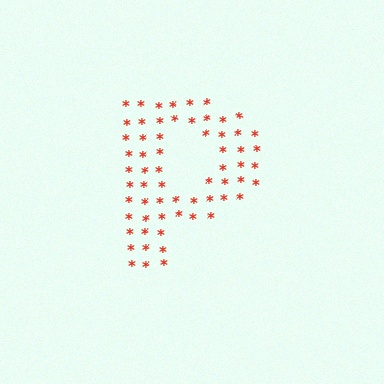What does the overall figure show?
The overall figure shows the letter P.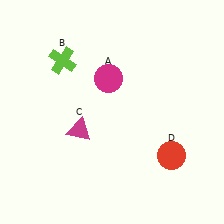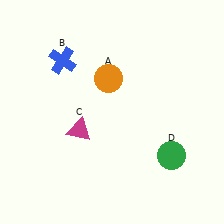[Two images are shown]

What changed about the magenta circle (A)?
In Image 1, A is magenta. In Image 2, it changed to orange.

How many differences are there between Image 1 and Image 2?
There are 3 differences between the two images.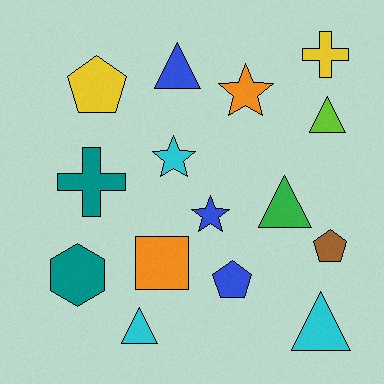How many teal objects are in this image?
There are 2 teal objects.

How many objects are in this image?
There are 15 objects.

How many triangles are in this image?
There are 5 triangles.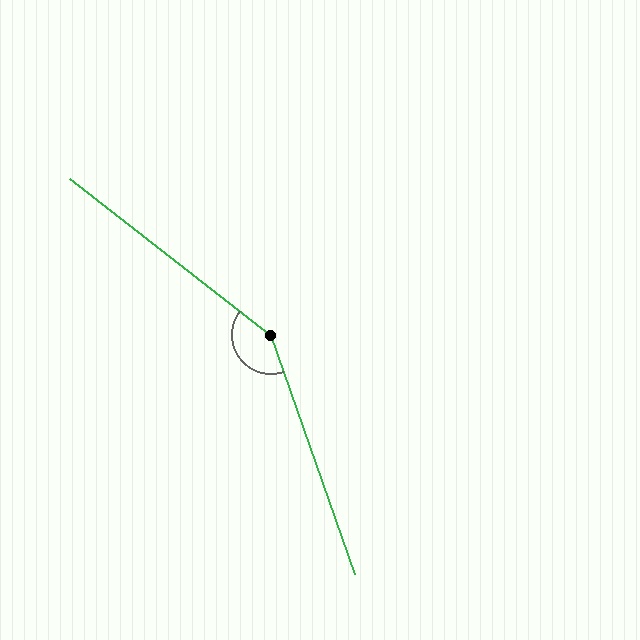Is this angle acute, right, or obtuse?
It is obtuse.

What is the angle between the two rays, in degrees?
Approximately 147 degrees.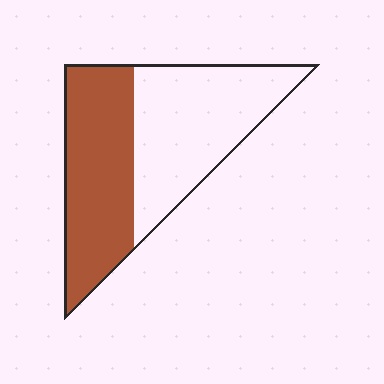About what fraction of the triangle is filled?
About one half (1/2).